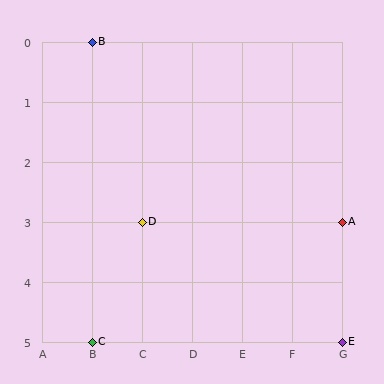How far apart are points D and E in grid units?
Points D and E are 4 columns and 2 rows apart (about 4.5 grid units diagonally).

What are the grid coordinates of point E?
Point E is at grid coordinates (G, 5).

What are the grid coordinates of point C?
Point C is at grid coordinates (B, 5).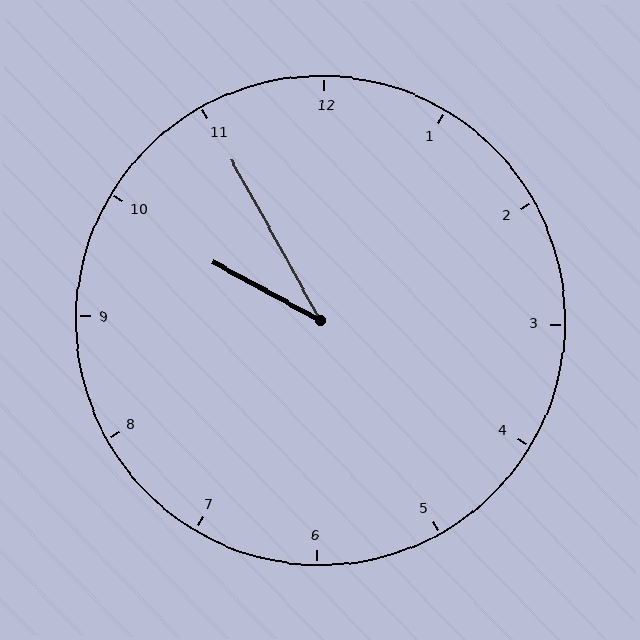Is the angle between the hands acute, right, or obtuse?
It is acute.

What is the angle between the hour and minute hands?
Approximately 32 degrees.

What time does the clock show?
9:55.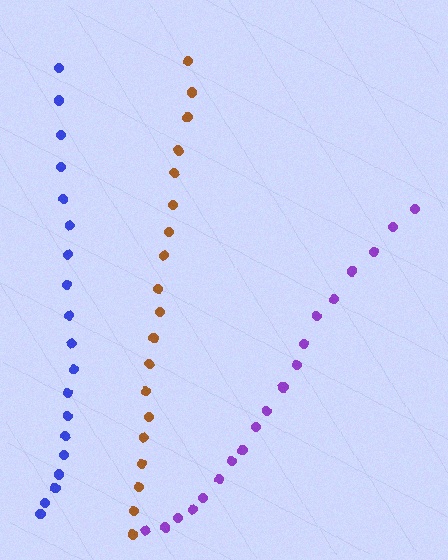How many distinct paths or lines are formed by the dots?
There are 3 distinct paths.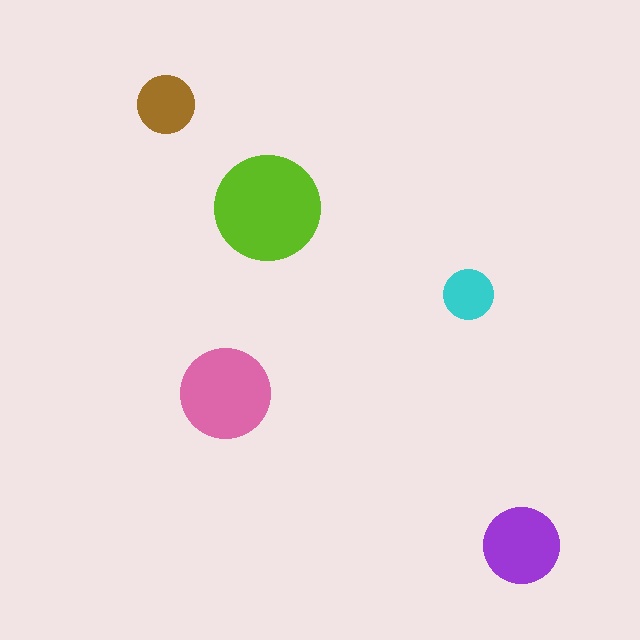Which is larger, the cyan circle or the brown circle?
The brown one.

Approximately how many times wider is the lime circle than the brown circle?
About 2 times wider.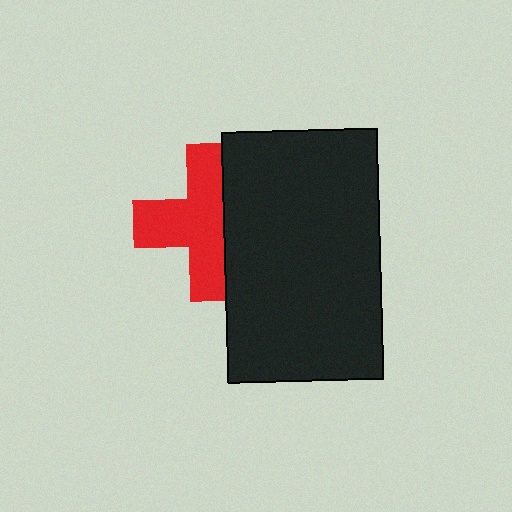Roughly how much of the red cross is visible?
About half of it is visible (roughly 63%).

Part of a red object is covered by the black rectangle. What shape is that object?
It is a cross.